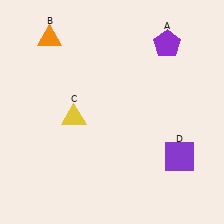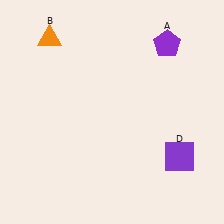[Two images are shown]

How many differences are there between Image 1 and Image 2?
There is 1 difference between the two images.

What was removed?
The yellow triangle (C) was removed in Image 2.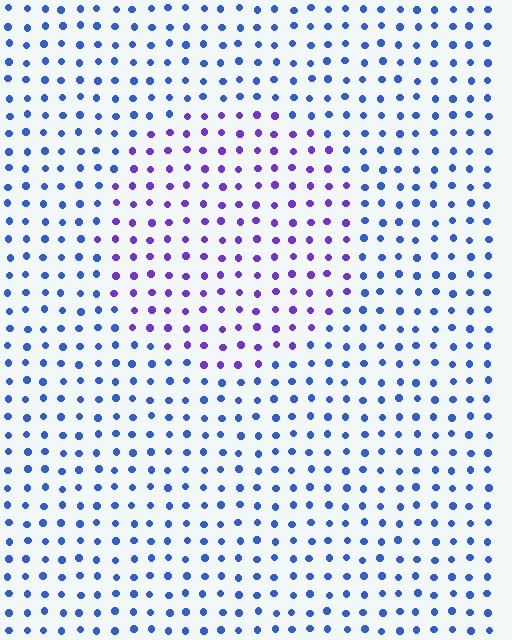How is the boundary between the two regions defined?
The boundary is defined purely by a slight shift in hue (about 42 degrees). Spacing, size, and orientation are identical on both sides.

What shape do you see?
I see a circle.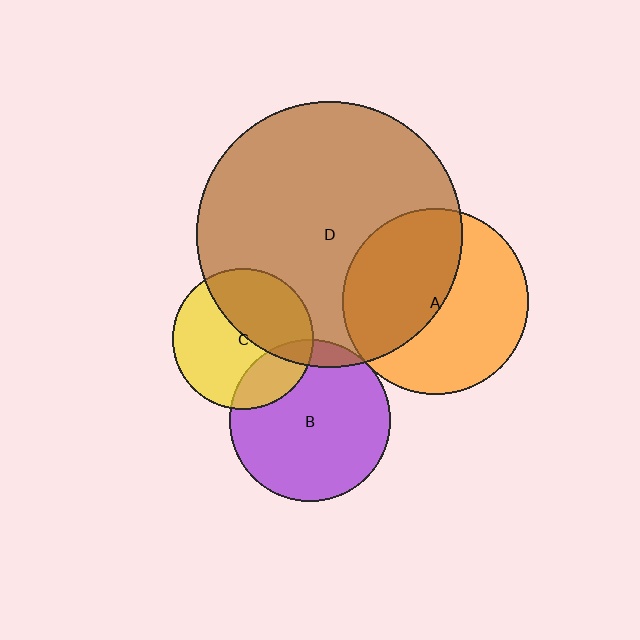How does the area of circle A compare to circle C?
Approximately 1.7 times.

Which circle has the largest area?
Circle D (brown).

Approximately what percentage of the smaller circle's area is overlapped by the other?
Approximately 40%.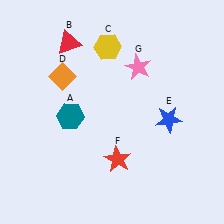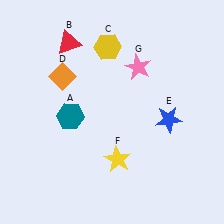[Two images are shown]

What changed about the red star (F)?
In Image 1, F is red. In Image 2, it changed to yellow.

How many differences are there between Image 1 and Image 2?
There is 1 difference between the two images.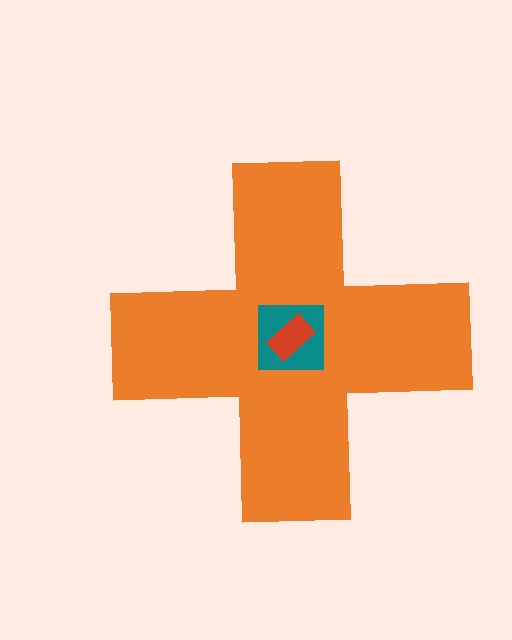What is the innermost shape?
The red rectangle.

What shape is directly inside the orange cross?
The teal square.